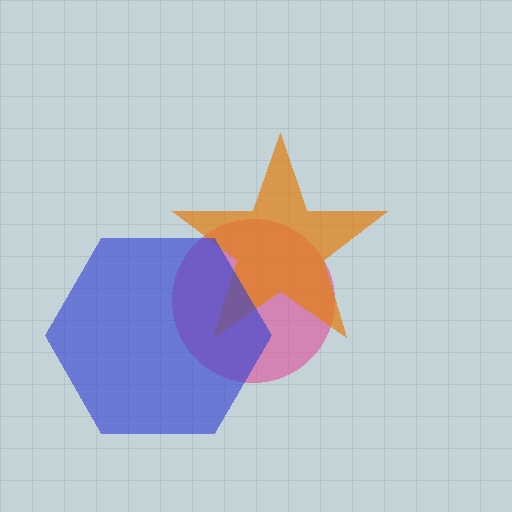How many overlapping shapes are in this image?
There are 3 overlapping shapes in the image.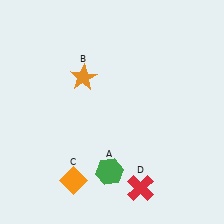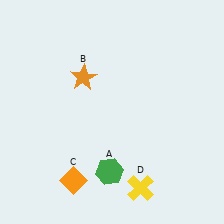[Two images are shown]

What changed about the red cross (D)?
In Image 1, D is red. In Image 2, it changed to yellow.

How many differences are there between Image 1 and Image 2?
There is 1 difference between the two images.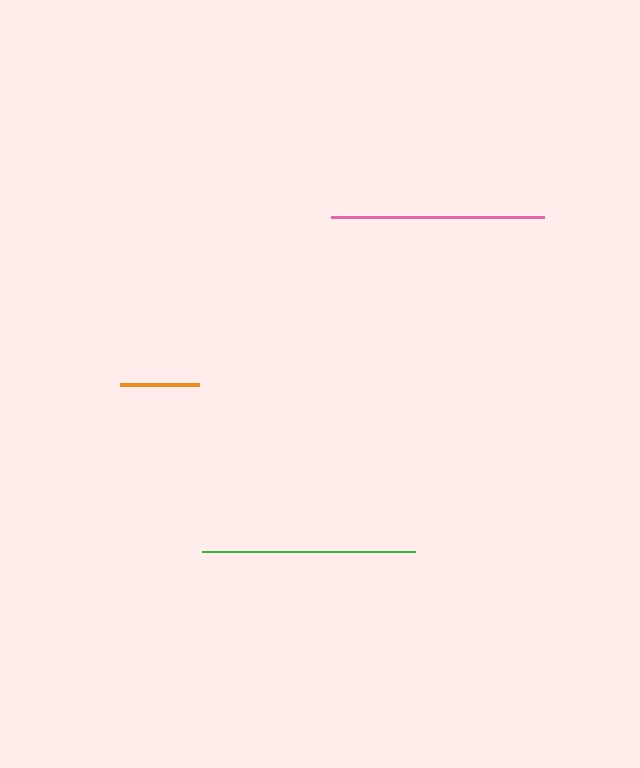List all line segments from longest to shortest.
From longest to shortest: green, pink, orange.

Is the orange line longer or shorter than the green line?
The green line is longer than the orange line.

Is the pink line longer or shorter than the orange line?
The pink line is longer than the orange line.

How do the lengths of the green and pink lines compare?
The green and pink lines are approximately the same length.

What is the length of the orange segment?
The orange segment is approximately 79 pixels long.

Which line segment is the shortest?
The orange line is the shortest at approximately 79 pixels.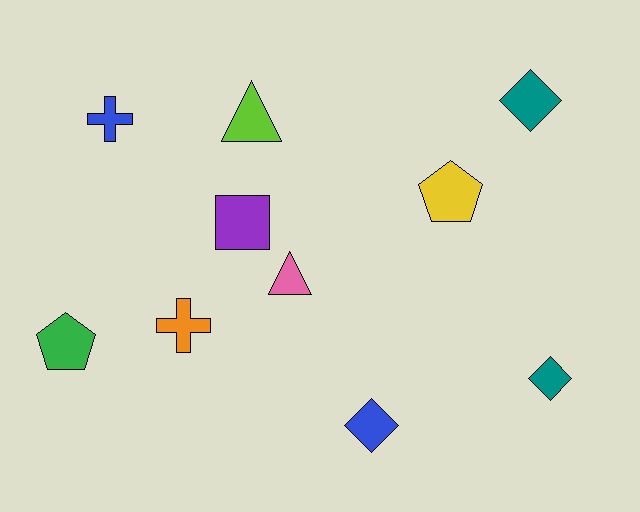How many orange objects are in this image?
There is 1 orange object.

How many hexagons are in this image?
There are no hexagons.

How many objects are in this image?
There are 10 objects.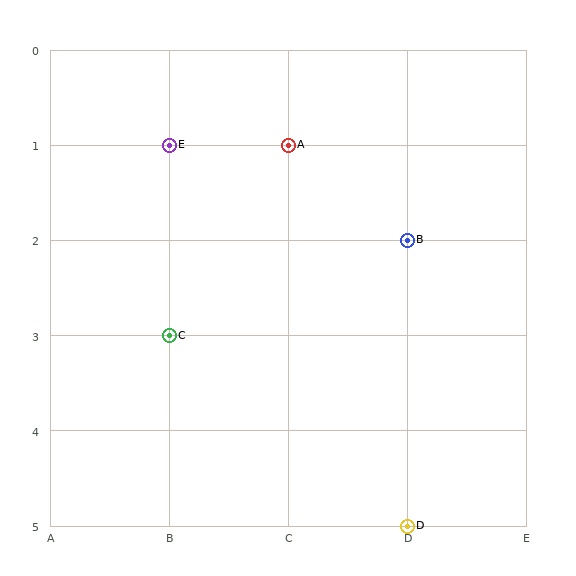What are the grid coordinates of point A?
Point A is at grid coordinates (C, 1).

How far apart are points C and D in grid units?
Points C and D are 2 columns and 2 rows apart (about 2.8 grid units diagonally).